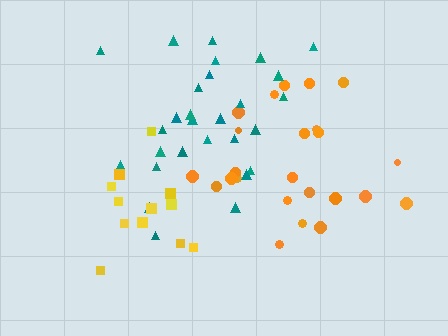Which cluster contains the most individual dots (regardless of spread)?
Teal (28).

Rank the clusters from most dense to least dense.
yellow, teal, orange.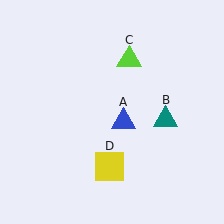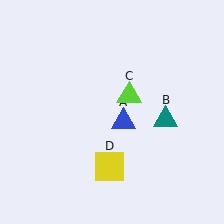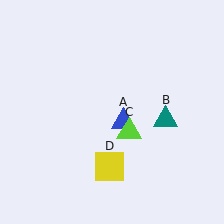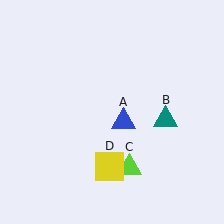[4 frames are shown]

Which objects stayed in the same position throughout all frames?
Blue triangle (object A) and teal triangle (object B) and yellow square (object D) remained stationary.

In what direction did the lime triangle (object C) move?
The lime triangle (object C) moved down.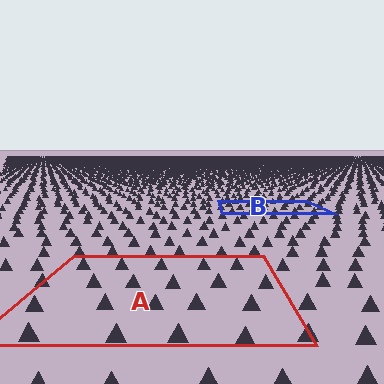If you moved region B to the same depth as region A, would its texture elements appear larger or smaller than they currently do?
They would appear larger. At a closer depth, the same texture elements are projected at a bigger on-screen size.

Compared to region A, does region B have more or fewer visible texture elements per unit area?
Region B has more texture elements per unit area — they are packed more densely because it is farther away.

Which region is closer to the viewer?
Region A is closer. The texture elements there are larger and more spread out.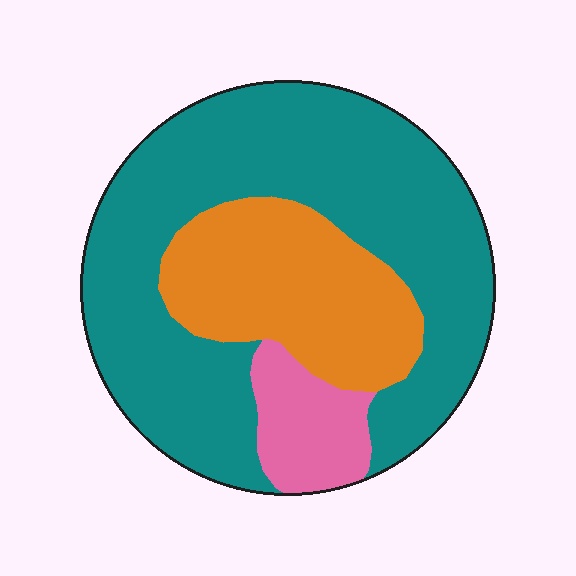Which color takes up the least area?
Pink, at roughly 10%.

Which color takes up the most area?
Teal, at roughly 65%.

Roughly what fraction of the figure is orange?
Orange takes up between a quarter and a half of the figure.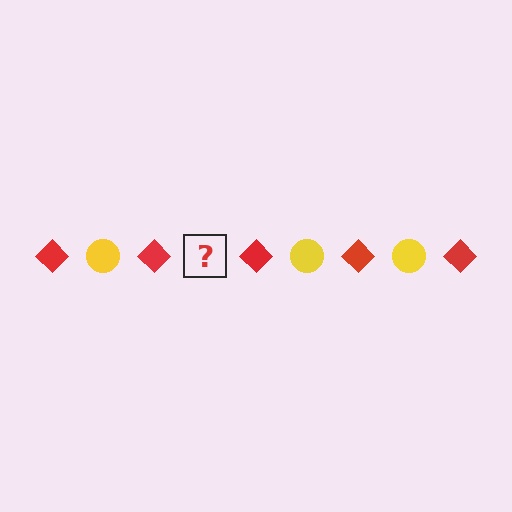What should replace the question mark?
The question mark should be replaced with a yellow circle.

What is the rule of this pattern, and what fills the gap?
The rule is that the pattern alternates between red diamond and yellow circle. The gap should be filled with a yellow circle.